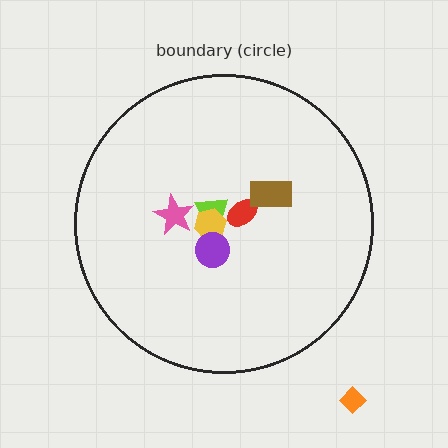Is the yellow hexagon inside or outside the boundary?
Inside.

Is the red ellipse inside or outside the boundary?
Inside.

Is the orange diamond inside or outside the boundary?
Outside.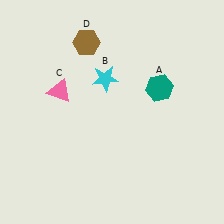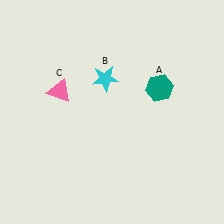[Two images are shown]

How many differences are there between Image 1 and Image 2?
There is 1 difference between the two images.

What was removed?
The brown hexagon (D) was removed in Image 2.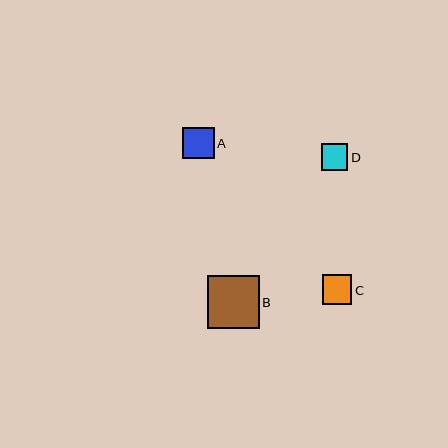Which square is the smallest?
Square D is the smallest with a size of approximately 26 pixels.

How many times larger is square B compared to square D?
Square B is approximately 2.0 times the size of square D.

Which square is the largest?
Square B is the largest with a size of approximately 52 pixels.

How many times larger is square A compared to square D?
Square A is approximately 1.2 times the size of square D.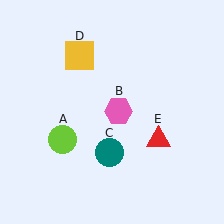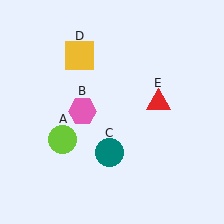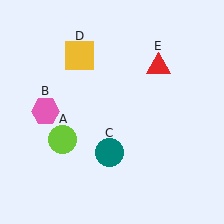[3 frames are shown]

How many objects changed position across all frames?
2 objects changed position: pink hexagon (object B), red triangle (object E).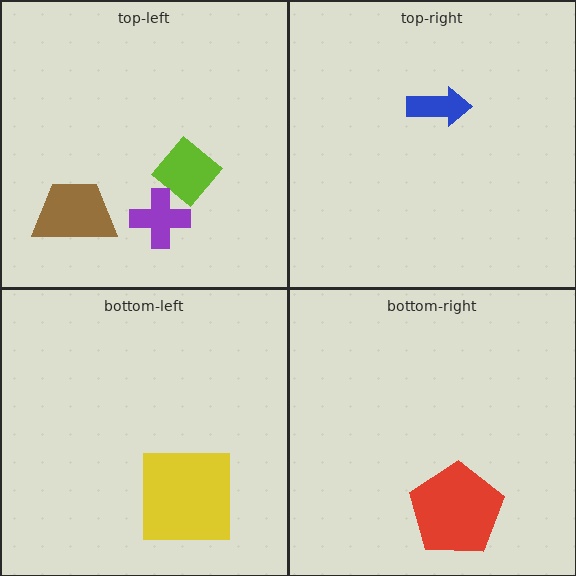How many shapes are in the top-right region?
1.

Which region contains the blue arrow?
The top-right region.